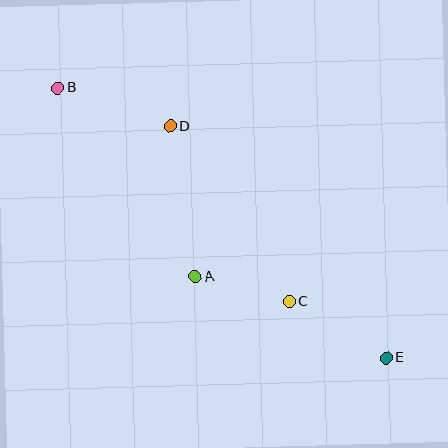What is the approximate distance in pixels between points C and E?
The distance between C and E is approximately 112 pixels.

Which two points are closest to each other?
Points A and C are closest to each other.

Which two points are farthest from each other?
Points B and E are farthest from each other.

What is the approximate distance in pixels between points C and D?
The distance between C and D is approximately 212 pixels.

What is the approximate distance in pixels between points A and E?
The distance between A and E is approximately 207 pixels.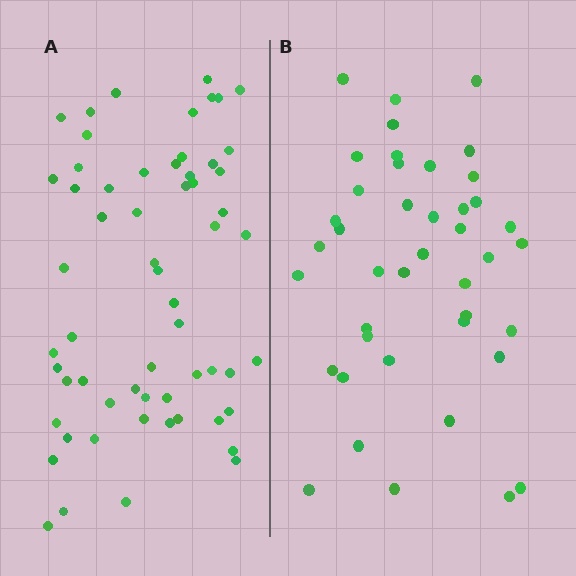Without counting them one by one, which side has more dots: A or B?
Region A (the left region) has more dots.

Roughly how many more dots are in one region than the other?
Region A has approximately 20 more dots than region B.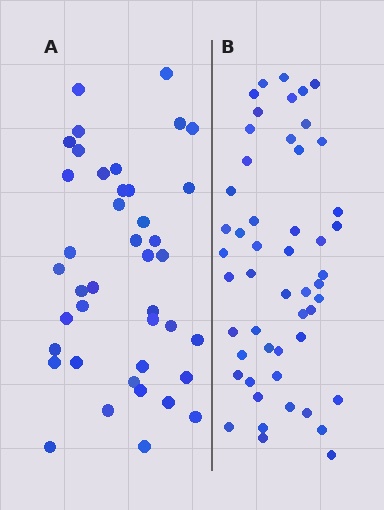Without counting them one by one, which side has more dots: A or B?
Region B (the right region) has more dots.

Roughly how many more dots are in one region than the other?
Region B has roughly 10 or so more dots than region A.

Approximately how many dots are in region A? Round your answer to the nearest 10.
About 40 dots. (The exact count is 41, which rounds to 40.)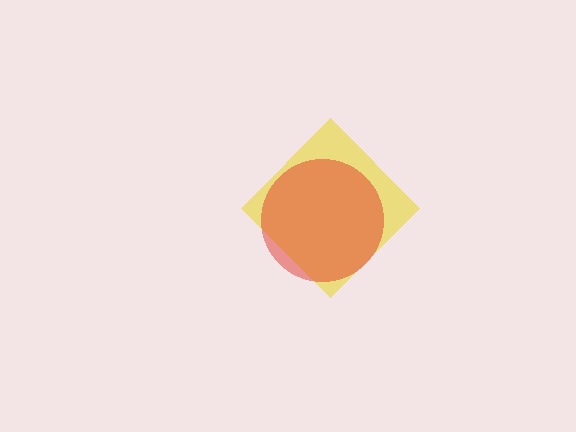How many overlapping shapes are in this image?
There are 2 overlapping shapes in the image.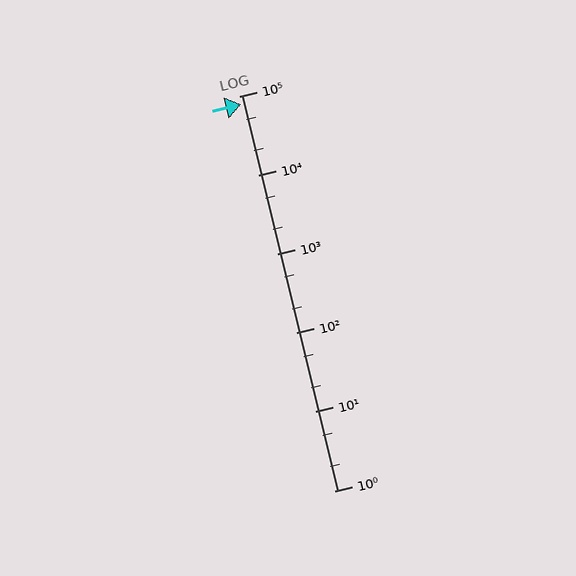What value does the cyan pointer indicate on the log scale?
The pointer indicates approximately 79000.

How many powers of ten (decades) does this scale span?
The scale spans 5 decades, from 1 to 100000.